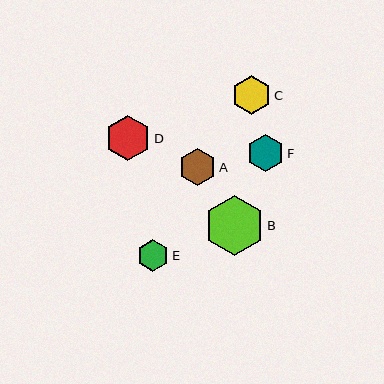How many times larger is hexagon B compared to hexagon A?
Hexagon B is approximately 1.6 times the size of hexagon A.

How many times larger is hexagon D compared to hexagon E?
Hexagon D is approximately 1.4 times the size of hexagon E.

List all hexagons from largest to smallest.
From largest to smallest: B, D, C, F, A, E.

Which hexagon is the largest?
Hexagon B is the largest with a size of approximately 60 pixels.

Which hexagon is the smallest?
Hexagon E is the smallest with a size of approximately 32 pixels.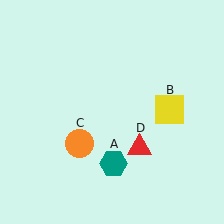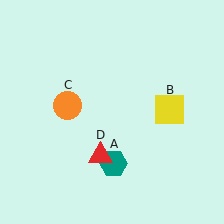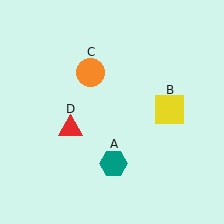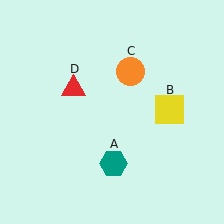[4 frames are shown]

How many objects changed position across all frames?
2 objects changed position: orange circle (object C), red triangle (object D).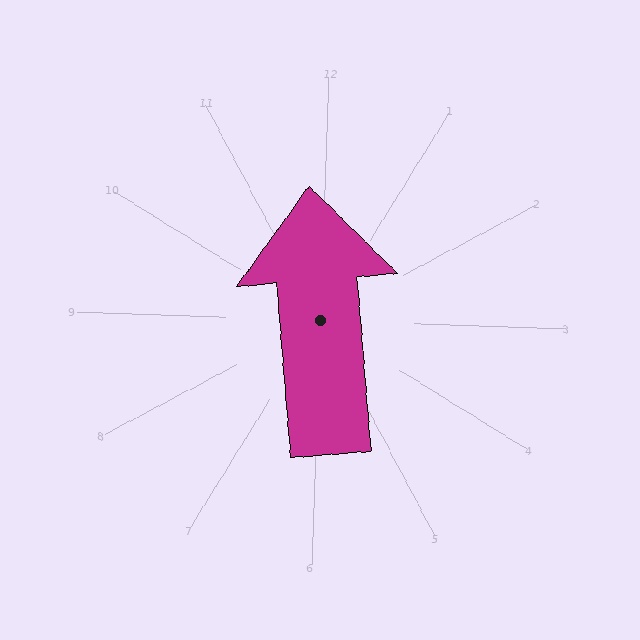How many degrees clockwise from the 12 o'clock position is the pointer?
Approximately 353 degrees.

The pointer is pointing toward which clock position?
Roughly 12 o'clock.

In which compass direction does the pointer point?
North.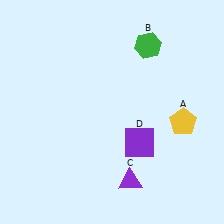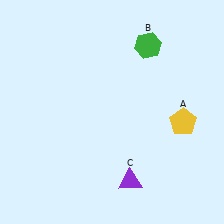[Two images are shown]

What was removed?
The purple square (D) was removed in Image 2.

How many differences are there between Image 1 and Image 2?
There is 1 difference between the two images.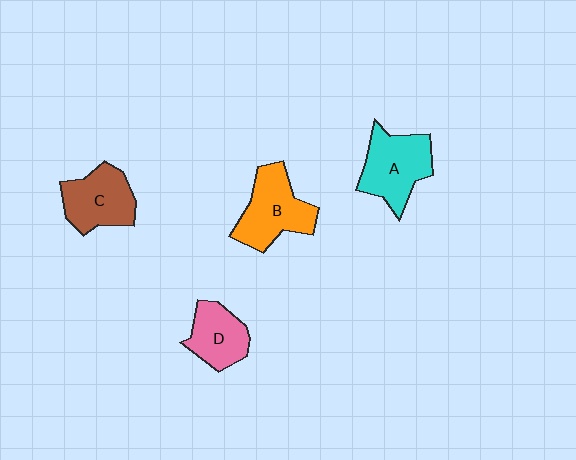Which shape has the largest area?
Shape B (orange).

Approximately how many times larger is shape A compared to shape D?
Approximately 1.4 times.